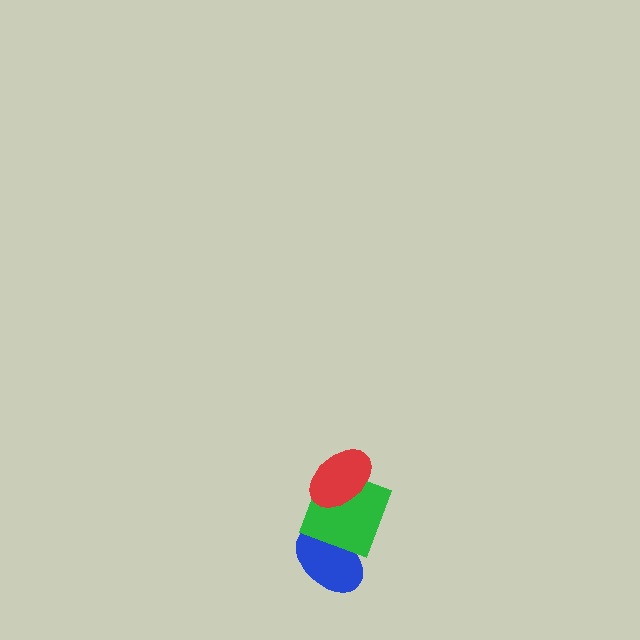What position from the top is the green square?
The green square is 2nd from the top.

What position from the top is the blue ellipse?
The blue ellipse is 3rd from the top.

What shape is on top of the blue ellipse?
The green square is on top of the blue ellipse.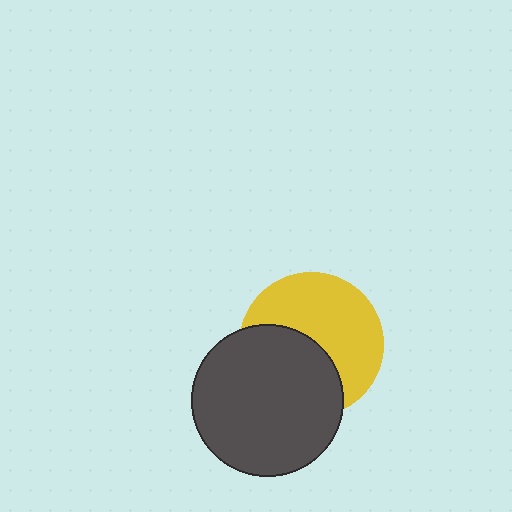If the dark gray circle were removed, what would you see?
You would see the complete yellow circle.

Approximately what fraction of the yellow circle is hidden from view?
Roughly 44% of the yellow circle is hidden behind the dark gray circle.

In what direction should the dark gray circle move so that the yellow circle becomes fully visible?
The dark gray circle should move toward the lower-left. That is the shortest direction to clear the overlap and leave the yellow circle fully visible.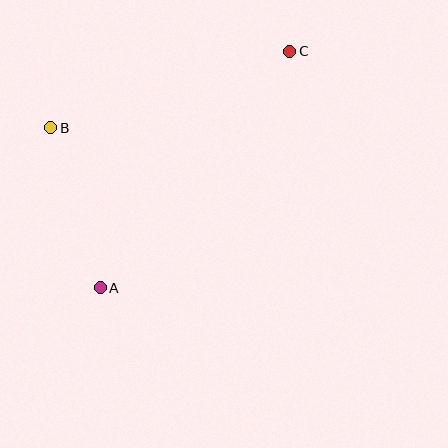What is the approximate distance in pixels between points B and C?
The distance between B and C is approximately 251 pixels.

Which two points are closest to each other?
Points A and B are closest to each other.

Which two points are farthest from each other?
Points A and C are farthest from each other.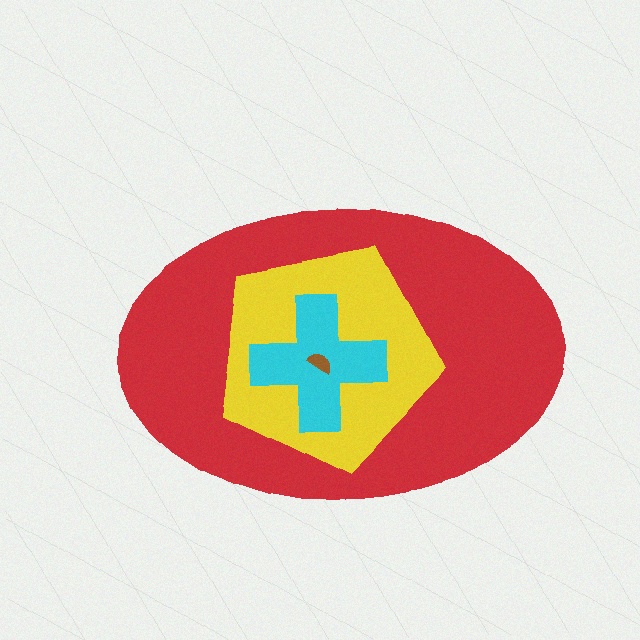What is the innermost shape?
The brown semicircle.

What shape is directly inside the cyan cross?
The brown semicircle.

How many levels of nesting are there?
4.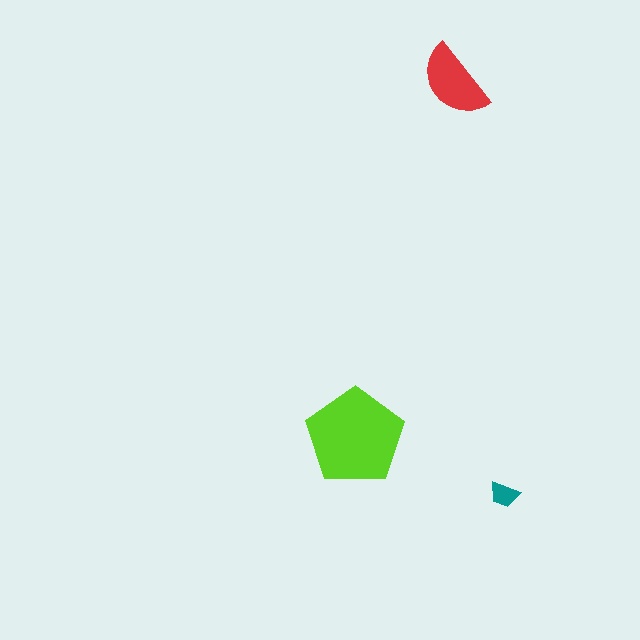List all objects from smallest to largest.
The teal trapezoid, the red semicircle, the lime pentagon.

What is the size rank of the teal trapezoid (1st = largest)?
3rd.